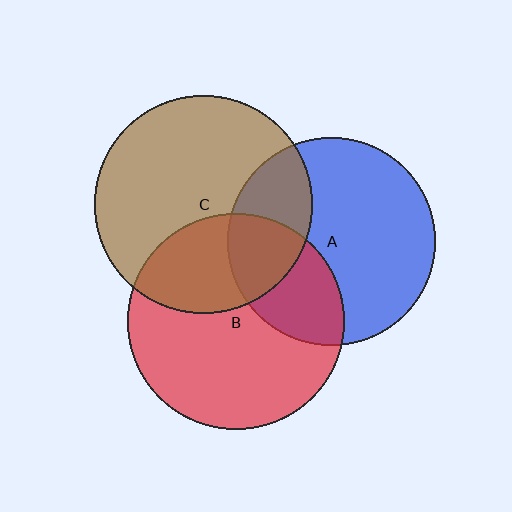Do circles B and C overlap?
Yes.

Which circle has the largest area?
Circle C (brown).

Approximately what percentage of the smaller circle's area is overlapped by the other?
Approximately 35%.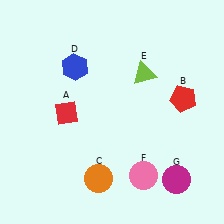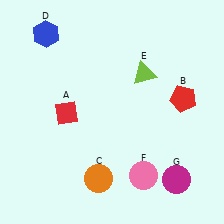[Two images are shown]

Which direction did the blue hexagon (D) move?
The blue hexagon (D) moved up.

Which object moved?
The blue hexagon (D) moved up.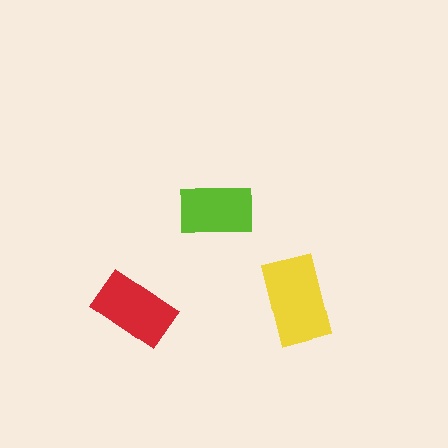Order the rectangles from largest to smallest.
the yellow one, the red one, the lime one.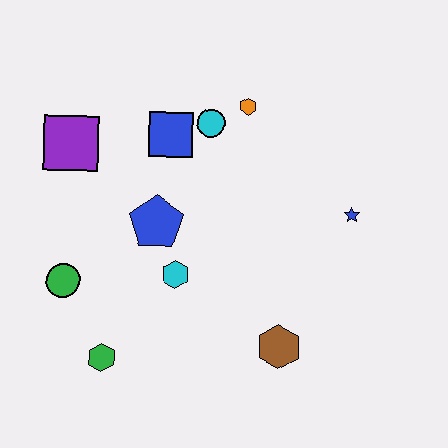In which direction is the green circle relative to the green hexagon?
The green circle is above the green hexagon.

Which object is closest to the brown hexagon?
The cyan hexagon is closest to the brown hexagon.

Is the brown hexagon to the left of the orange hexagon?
No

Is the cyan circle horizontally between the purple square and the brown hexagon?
Yes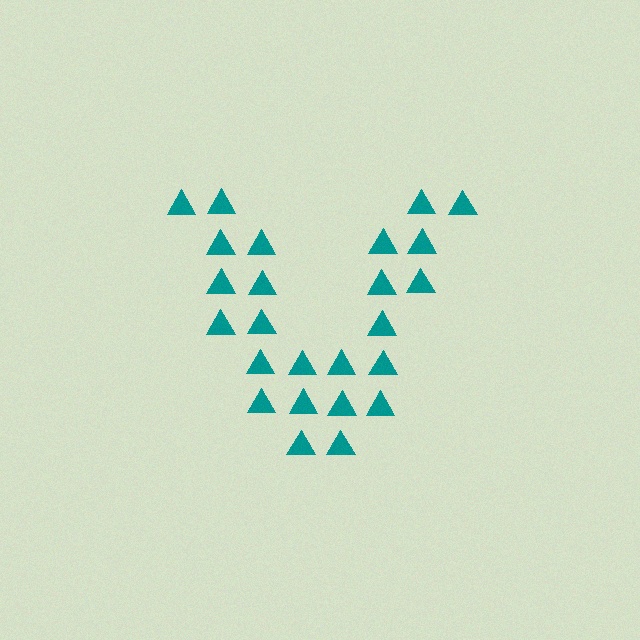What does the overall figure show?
The overall figure shows the letter V.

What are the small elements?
The small elements are triangles.